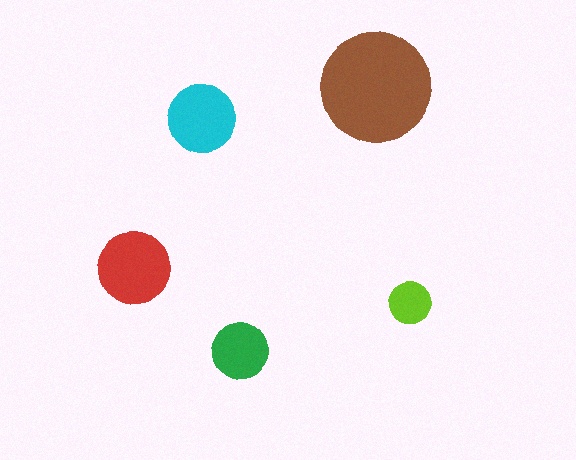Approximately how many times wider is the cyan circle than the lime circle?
About 1.5 times wider.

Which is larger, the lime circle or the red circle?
The red one.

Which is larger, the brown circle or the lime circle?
The brown one.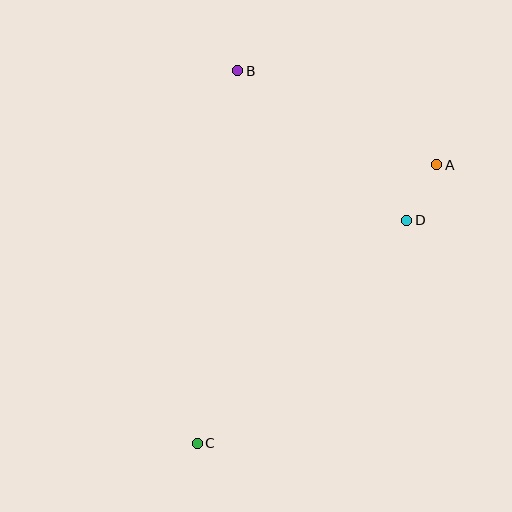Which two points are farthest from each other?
Points B and C are farthest from each other.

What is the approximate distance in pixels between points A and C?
The distance between A and C is approximately 367 pixels.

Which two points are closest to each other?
Points A and D are closest to each other.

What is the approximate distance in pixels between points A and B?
The distance between A and B is approximately 220 pixels.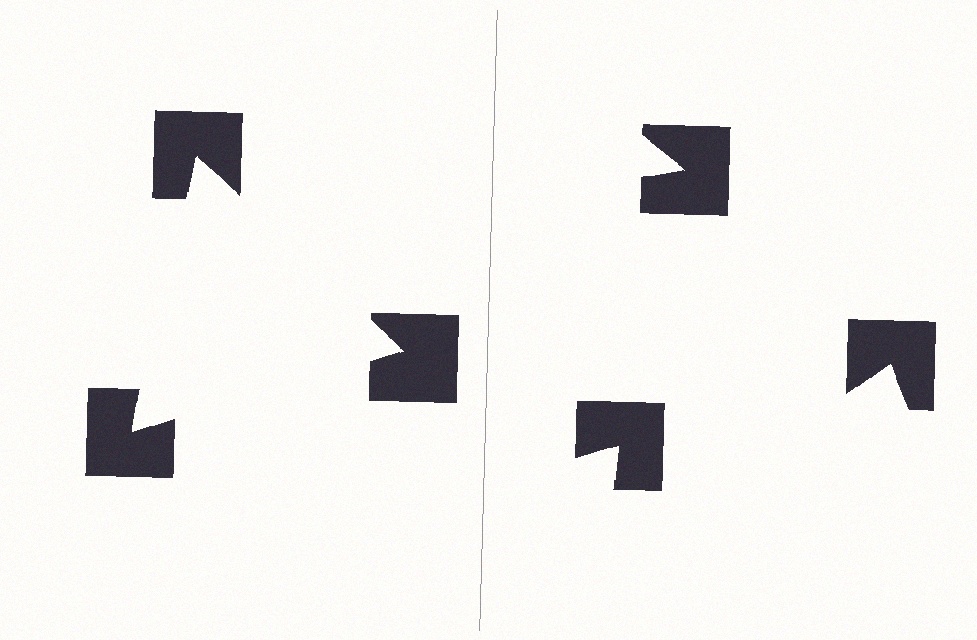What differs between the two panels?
The notched squares are positioned identically on both sides; only the wedge orientations differ. On the left they align to a triangle; on the right they are misaligned.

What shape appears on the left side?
An illusory triangle.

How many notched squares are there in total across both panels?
6 — 3 on each side.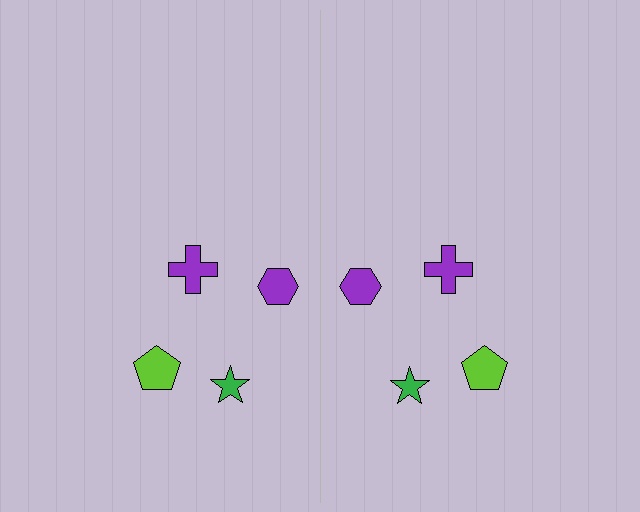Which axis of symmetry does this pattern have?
The pattern has a vertical axis of symmetry running through the center of the image.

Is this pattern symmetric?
Yes, this pattern has bilateral (reflection) symmetry.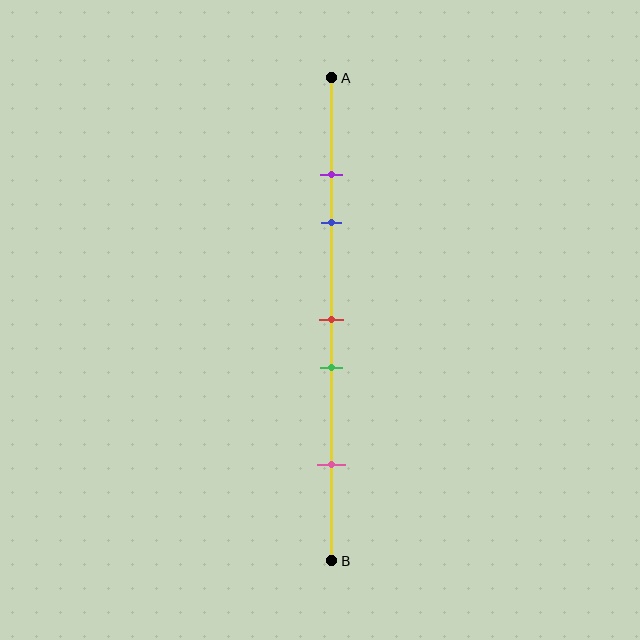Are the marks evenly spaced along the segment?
No, the marks are not evenly spaced.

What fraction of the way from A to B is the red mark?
The red mark is approximately 50% (0.5) of the way from A to B.